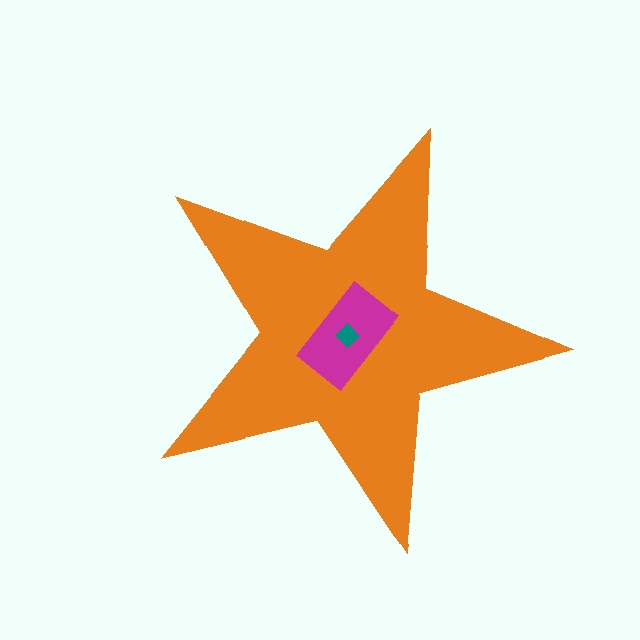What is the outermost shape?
The orange star.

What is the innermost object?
The teal diamond.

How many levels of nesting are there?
3.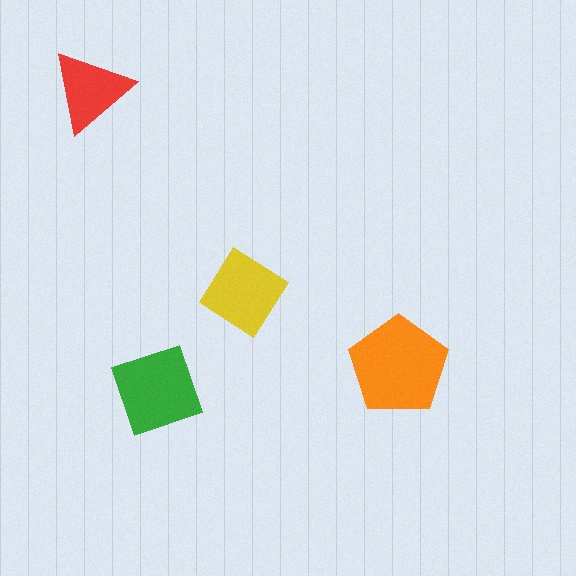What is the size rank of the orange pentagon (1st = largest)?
1st.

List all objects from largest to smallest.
The orange pentagon, the green diamond, the yellow diamond, the red triangle.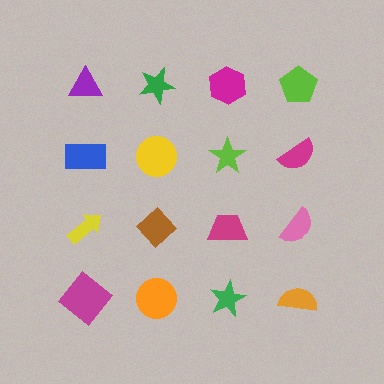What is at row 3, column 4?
A pink semicircle.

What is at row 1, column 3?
A magenta hexagon.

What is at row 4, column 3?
A green star.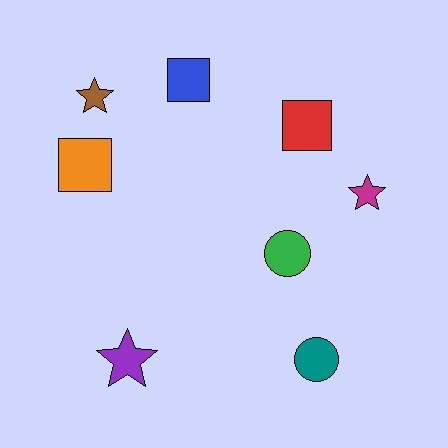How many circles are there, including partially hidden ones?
There are 2 circles.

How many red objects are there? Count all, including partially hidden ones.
There is 1 red object.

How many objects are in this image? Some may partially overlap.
There are 8 objects.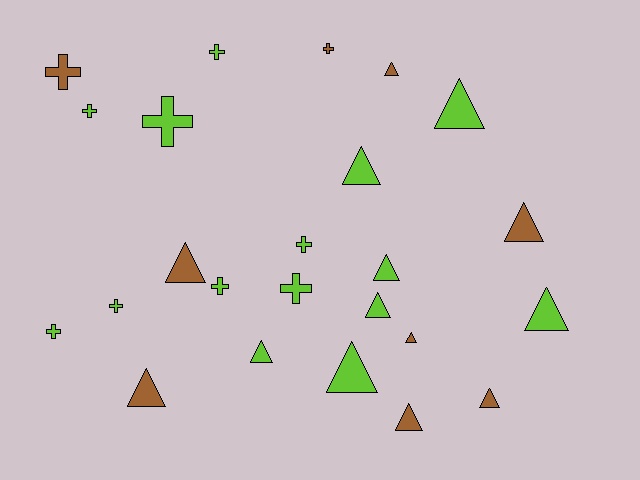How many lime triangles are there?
There are 7 lime triangles.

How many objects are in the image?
There are 24 objects.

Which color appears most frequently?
Lime, with 15 objects.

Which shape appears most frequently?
Triangle, with 14 objects.